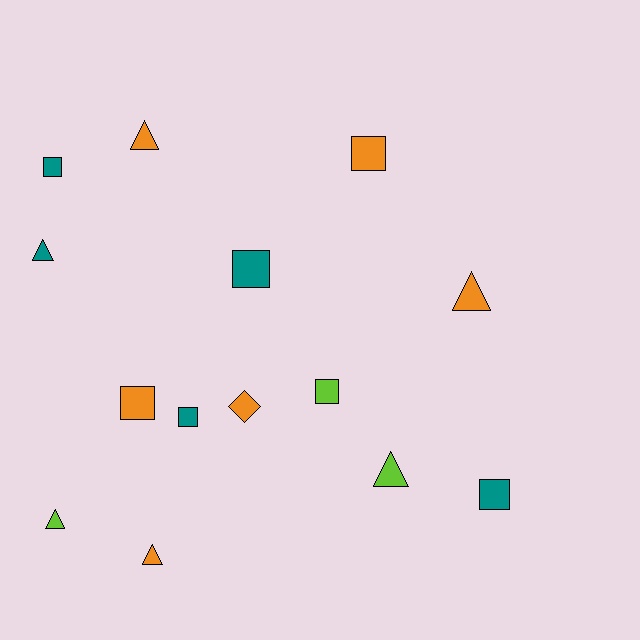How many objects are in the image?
There are 14 objects.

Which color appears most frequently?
Orange, with 6 objects.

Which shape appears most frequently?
Square, with 7 objects.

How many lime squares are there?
There is 1 lime square.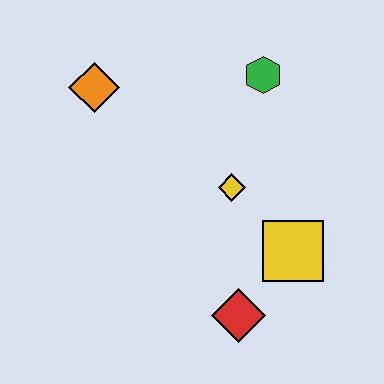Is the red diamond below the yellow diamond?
Yes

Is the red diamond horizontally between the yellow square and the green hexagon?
No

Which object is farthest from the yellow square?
The orange diamond is farthest from the yellow square.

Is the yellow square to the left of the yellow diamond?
No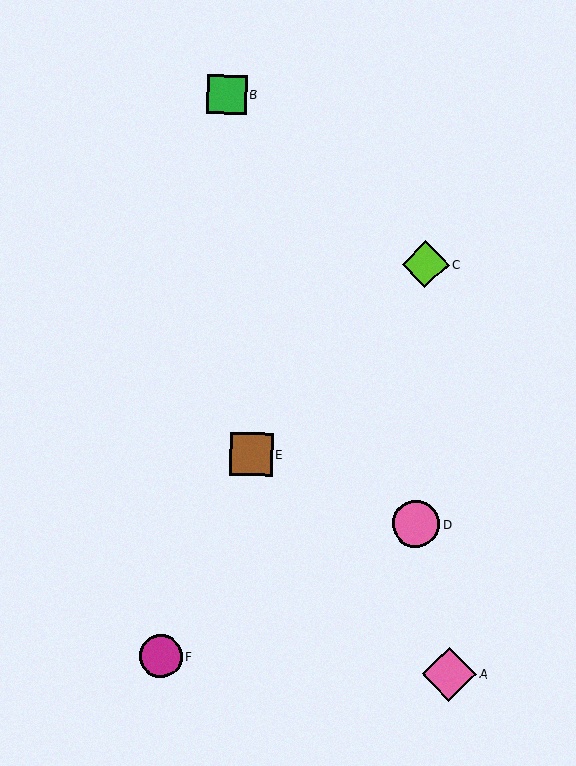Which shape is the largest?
The pink diamond (labeled A) is the largest.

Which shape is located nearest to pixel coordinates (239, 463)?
The brown square (labeled E) at (251, 454) is nearest to that location.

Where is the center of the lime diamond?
The center of the lime diamond is at (425, 264).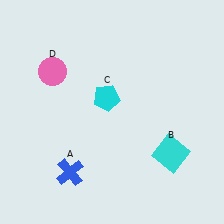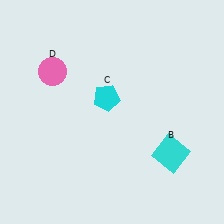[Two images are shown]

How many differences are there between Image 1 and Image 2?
There is 1 difference between the two images.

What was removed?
The blue cross (A) was removed in Image 2.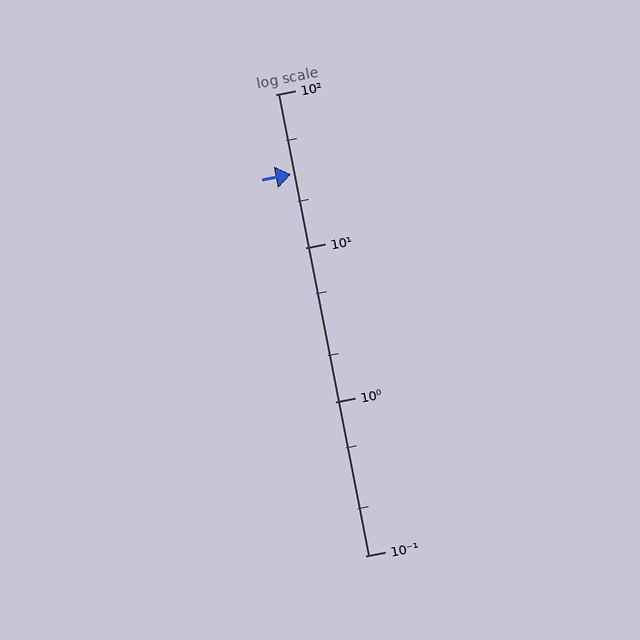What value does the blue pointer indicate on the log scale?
The pointer indicates approximately 30.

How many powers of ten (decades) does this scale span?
The scale spans 3 decades, from 0.1 to 100.